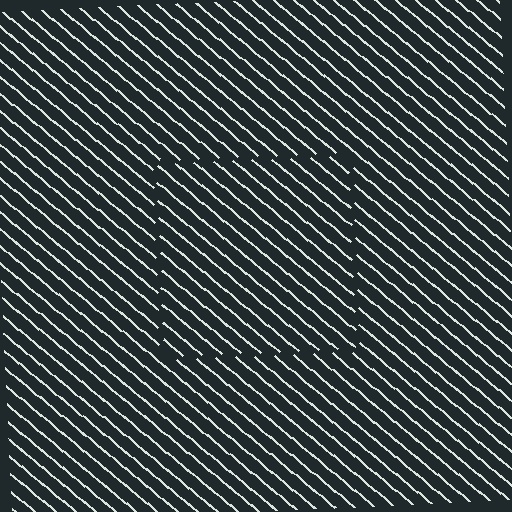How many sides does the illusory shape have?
4 sides — the line-ends trace a square.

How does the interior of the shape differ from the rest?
The interior of the shape contains the same grating, shifted by half a period — the contour is defined by the phase discontinuity where line-ends from the inner and outer gratings abut.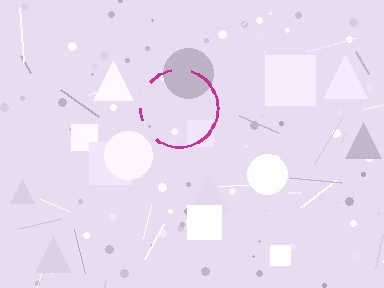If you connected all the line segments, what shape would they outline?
They would outline a circle.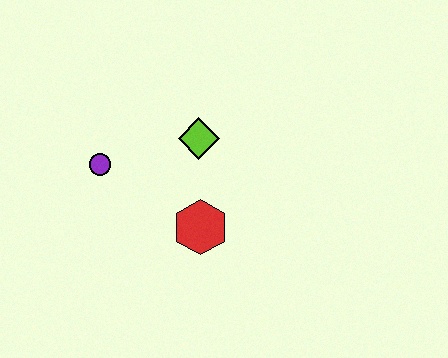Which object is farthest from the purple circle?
The red hexagon is farthest from the purple circle.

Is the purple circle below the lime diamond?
Yes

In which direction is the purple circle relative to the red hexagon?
The purple circle is to the left of the red hexagon.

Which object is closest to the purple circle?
The lime diamond is closest to the purple circle.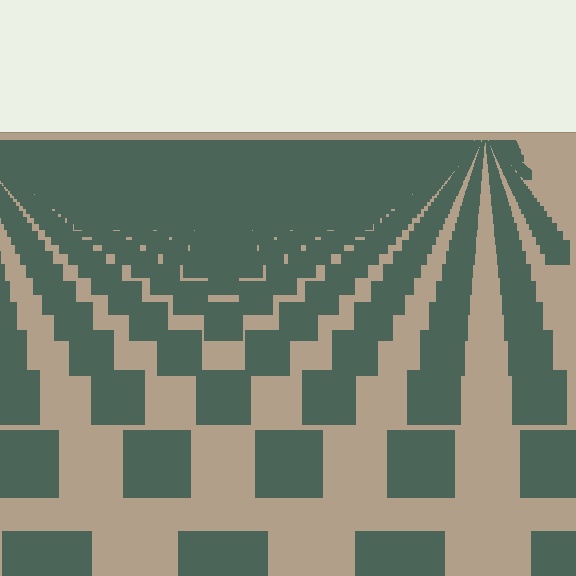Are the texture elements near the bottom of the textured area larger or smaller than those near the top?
Larger. Near the bottom, elements are closer to the viewer and appear at a bigger on-screen size.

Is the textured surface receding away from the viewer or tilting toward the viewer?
The surface is receding away from the viewer. Texture elements get smaller and denser toward the top.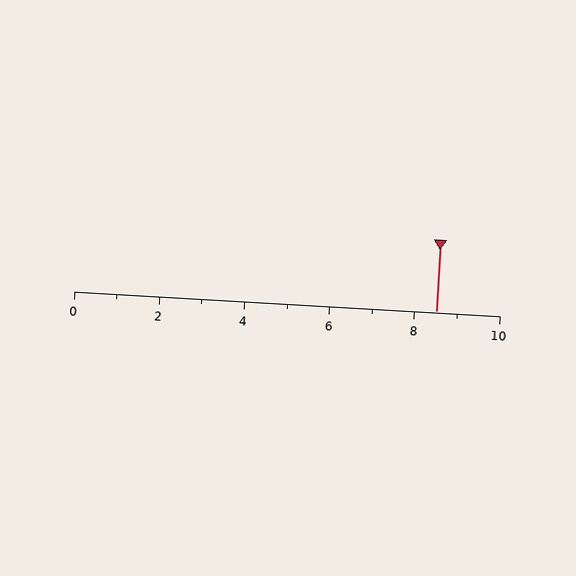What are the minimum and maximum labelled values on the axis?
The axis runs from 0 to 10.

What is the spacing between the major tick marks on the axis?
The major ticks are spaced 2 apart.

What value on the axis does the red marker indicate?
The marker indicates approximately 8.5.